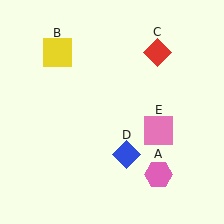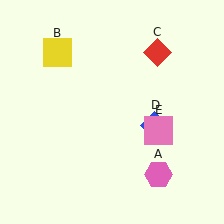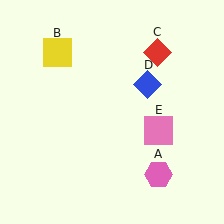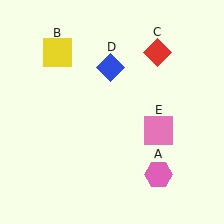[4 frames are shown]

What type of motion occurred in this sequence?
The blue diamond (object D) rotated counterclockwise around the center of the scene.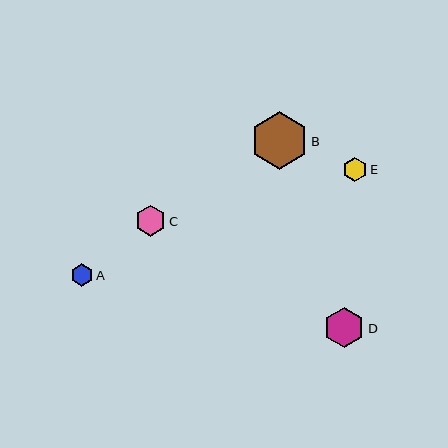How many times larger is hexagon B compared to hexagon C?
Hexagon B is approximately 1.9 times the size of hexagon C.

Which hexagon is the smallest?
Hexagon A is the smallest with a size of approximately 23 pixels.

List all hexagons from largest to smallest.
From largest to smallest: B, D, C, E, A.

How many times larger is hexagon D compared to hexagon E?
Hexagon D is approximately 1.7 times the size of hexagon E.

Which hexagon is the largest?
Hexagon B is the largest with a size of approximately 57 pixels.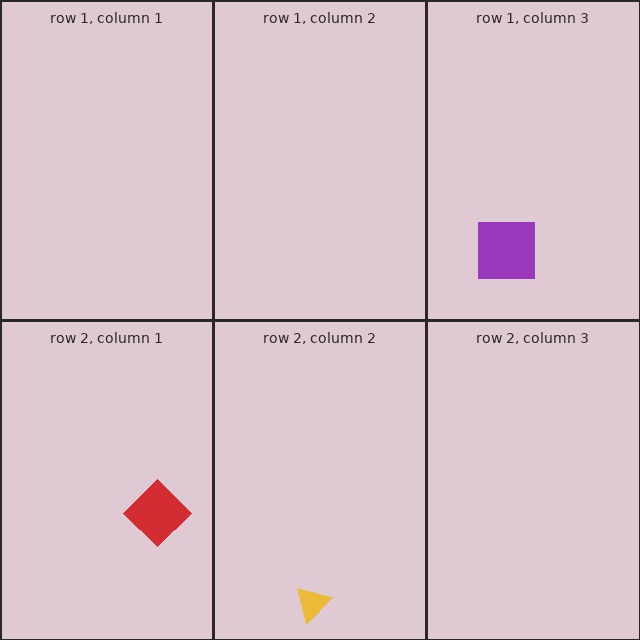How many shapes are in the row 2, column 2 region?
1.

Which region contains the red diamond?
The row 2, column 1 region.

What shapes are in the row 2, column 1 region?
The red diamond.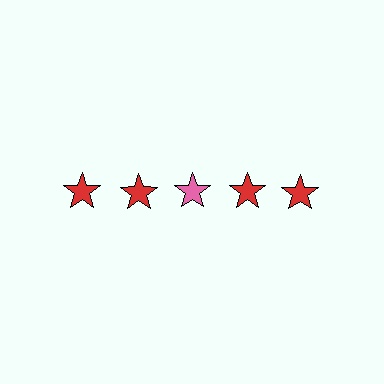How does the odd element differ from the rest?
It has a different color: pink instead of red.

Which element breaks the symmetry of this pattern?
The pink star in the top row, center column breaks the symmetry. All other shapes are red stars.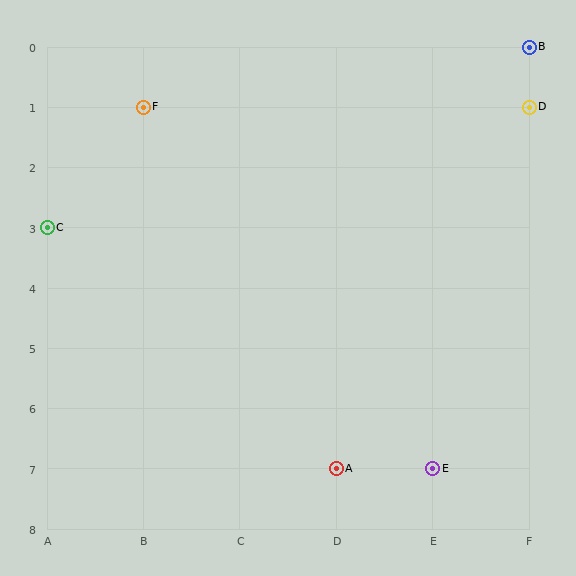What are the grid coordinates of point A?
Point A is at grid coordinates (D, 7).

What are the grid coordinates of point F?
Point F is at grid coordinates (B, 1).